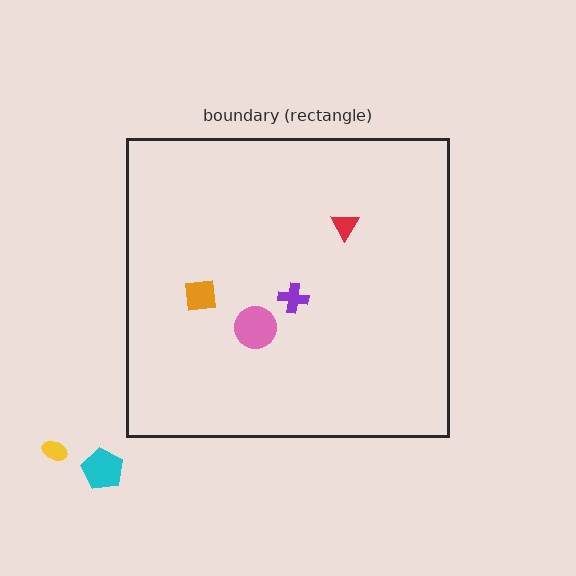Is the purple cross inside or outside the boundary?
Inside.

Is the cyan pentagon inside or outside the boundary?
Outside.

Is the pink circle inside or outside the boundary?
Inside.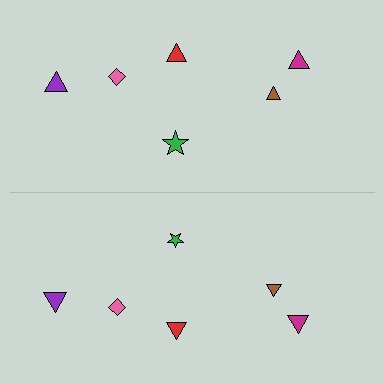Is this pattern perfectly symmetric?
No, the pattern is not perfectly symmetric. The green star on the bottom side has a different size than its mirror counterpart.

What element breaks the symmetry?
The green star on the bottom side has a different size than its mirror counterpart.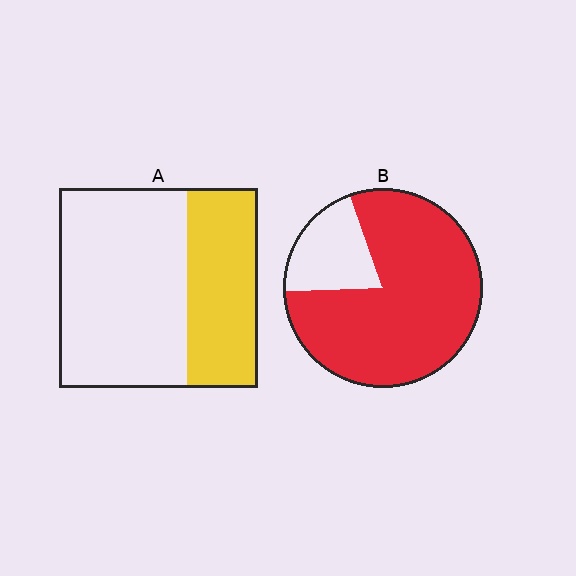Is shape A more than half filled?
No.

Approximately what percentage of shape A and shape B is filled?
A is approximately 35% and B is approximately 80%.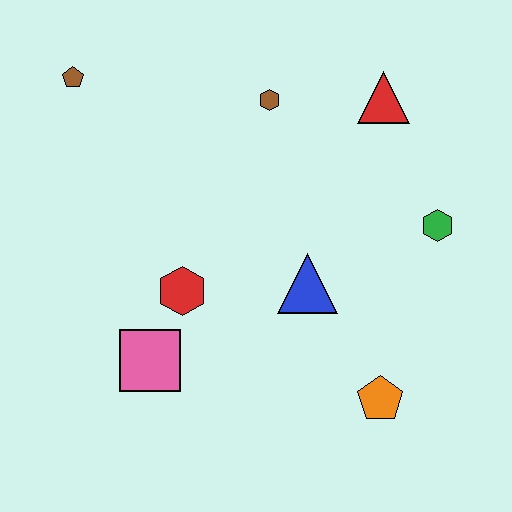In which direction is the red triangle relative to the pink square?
The red triangle is above the pink square.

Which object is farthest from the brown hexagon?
The orange pentagon is farthest from the brown hexagon.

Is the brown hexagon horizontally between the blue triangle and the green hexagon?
No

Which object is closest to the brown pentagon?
The brown hexagon is closest to the brown pentagon.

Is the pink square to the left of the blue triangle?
Yes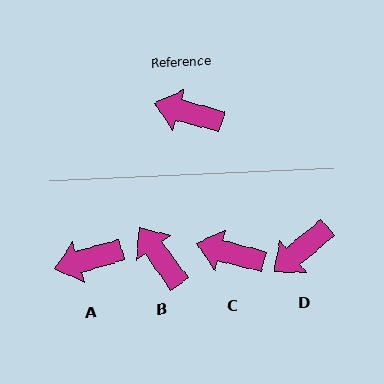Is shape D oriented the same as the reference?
No, it is off by about 55 degrees.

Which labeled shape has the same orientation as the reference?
C.